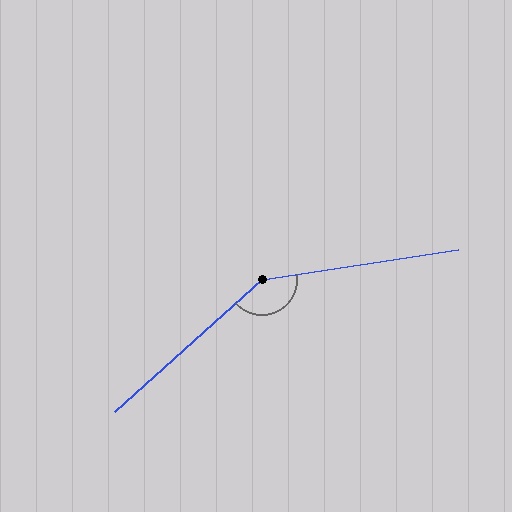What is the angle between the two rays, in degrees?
Approximately 147 degrees.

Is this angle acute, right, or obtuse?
It is obtuse.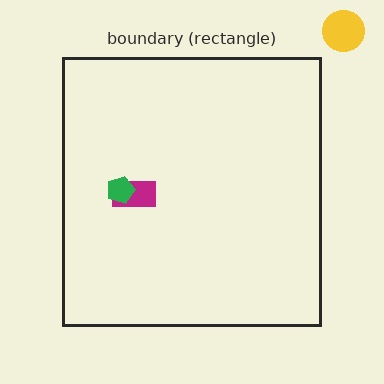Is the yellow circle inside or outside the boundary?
Outside.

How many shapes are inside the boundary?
2 inside, 1 outside.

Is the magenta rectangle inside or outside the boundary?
Inside.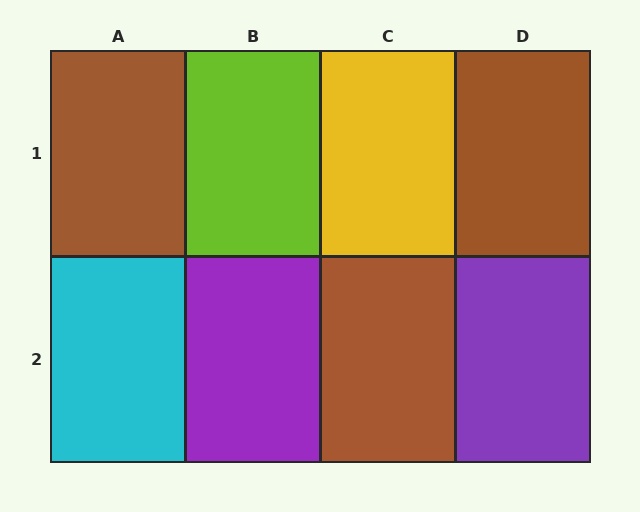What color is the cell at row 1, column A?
Brown.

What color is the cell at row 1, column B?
Lime.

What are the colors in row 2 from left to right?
Cyan, purple, brown, purple.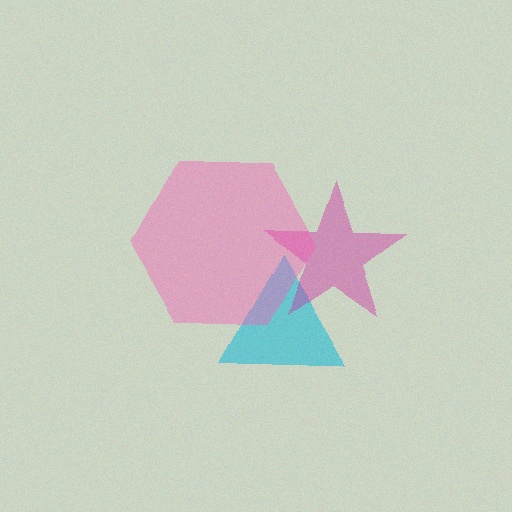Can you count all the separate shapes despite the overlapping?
Yes, there are 3 separate shapes.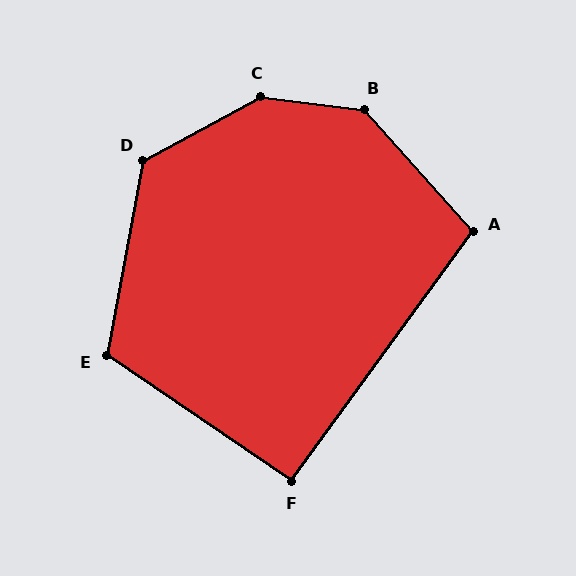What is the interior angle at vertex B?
Approximately 139 degrees (obtuse).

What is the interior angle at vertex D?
Approximately 129 degrees (obtuse).